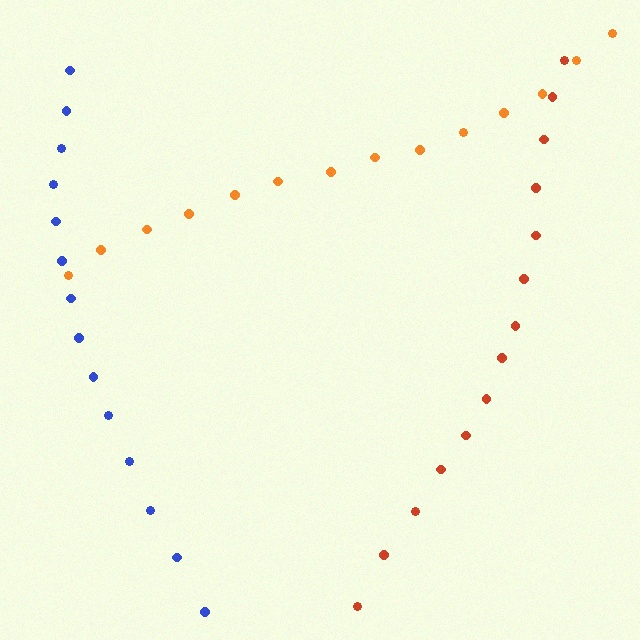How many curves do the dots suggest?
There are 3 distinct paths.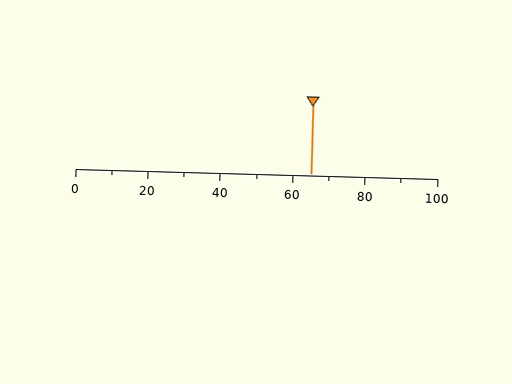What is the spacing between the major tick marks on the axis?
The major ticks are spaced 20 apart.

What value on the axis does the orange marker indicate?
The marker indicates approximately 65.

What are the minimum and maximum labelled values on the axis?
The axis runs from 0 to 100.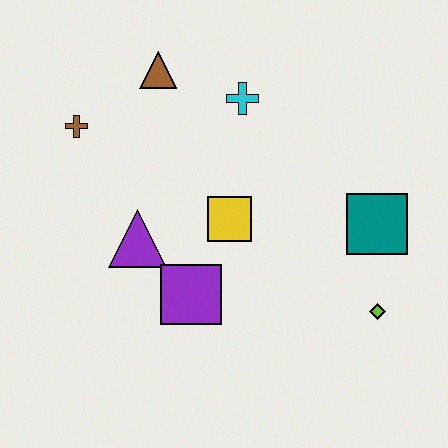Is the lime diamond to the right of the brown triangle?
Yes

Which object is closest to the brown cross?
The brown triangle is closest to the brown cross.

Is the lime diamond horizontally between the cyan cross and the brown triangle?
No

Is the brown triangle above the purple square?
Yes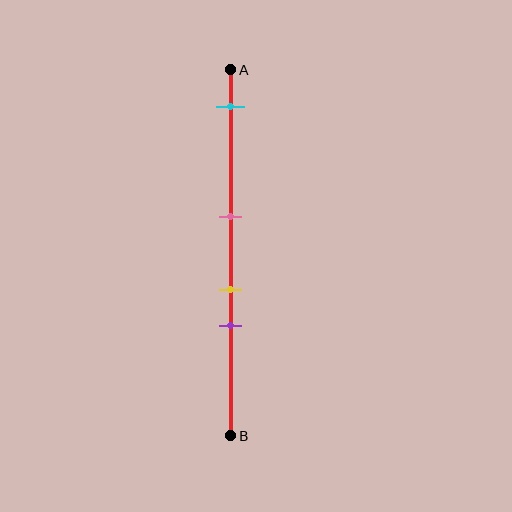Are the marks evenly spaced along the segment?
No, the marks are not evenly spaced.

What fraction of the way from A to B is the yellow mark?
The yellow mark is approximately 60% (0.6) of the way from A to B.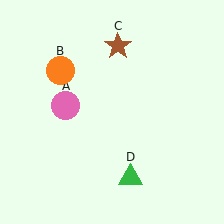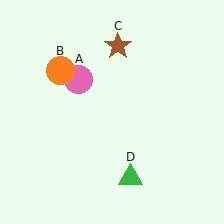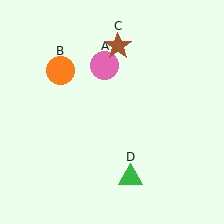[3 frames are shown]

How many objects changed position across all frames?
1 object changed position: pink circle (object A).